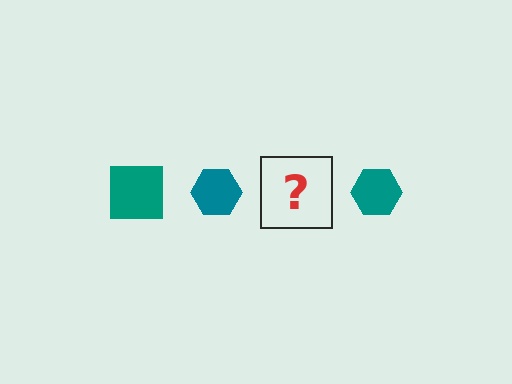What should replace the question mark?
The question mark should be replaced with a teal square.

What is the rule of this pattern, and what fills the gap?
The rule is that the pattern cycles through square, hexagon shapes in teal. The gap should be filled with a teal square.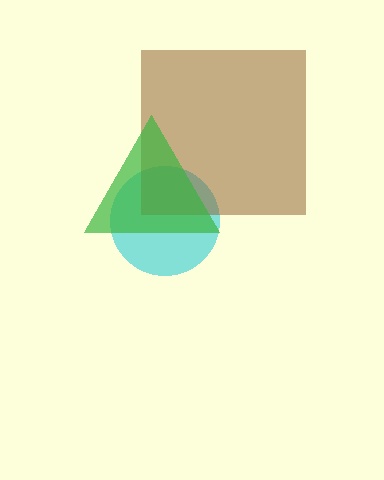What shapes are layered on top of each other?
The layered shapes are: a cyan circle, a brown square, a green triangle.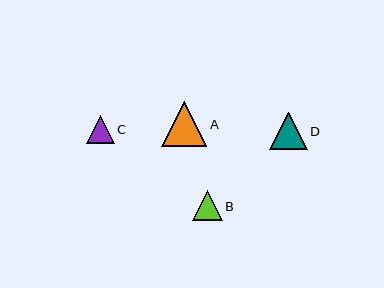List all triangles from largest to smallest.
From largest to smallest: A, D, B, C.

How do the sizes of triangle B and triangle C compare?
Triangle B and triangle C are approximately the same size.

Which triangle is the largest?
Triangle A is the largest with a size of approximately 45 pixels.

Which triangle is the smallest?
Triangle C is the smallest with a size of approximately 28 pixels.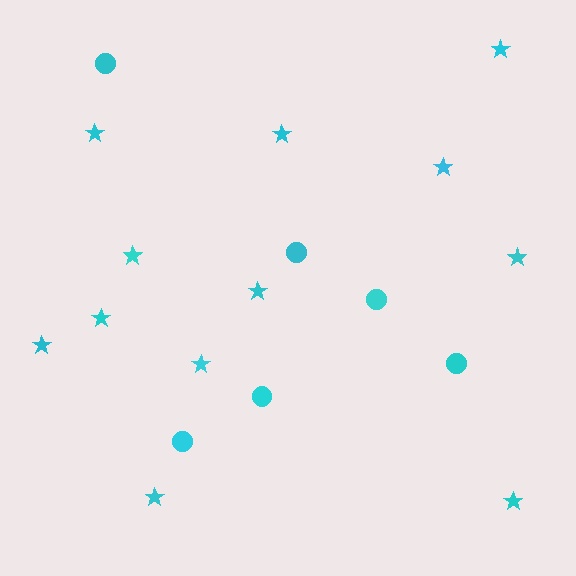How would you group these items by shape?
There are 2 groups: one group of circles (6) and one group of stars (12).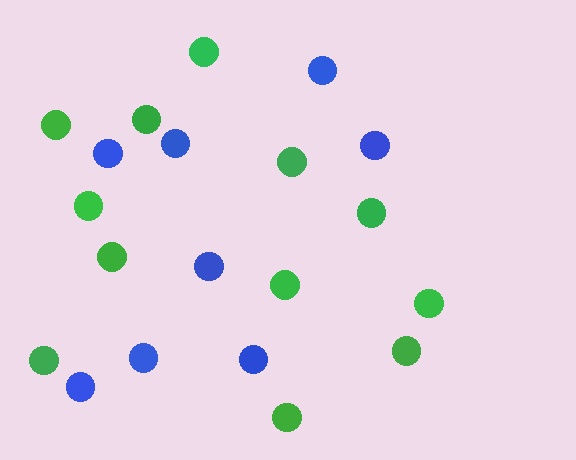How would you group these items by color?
There are 2 groups: one group of blue circles (8) and one group of green circles (12).